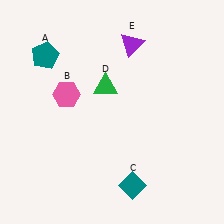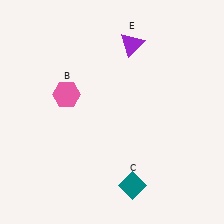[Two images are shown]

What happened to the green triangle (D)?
The green triangle (D) was removed in Image 2. It was in the top-left area of Image 1.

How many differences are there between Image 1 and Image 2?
There are 2 differences between the two images.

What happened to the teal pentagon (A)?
The teal pentagon (A) was removed in Image 2. It was in the top-left area of Image 1.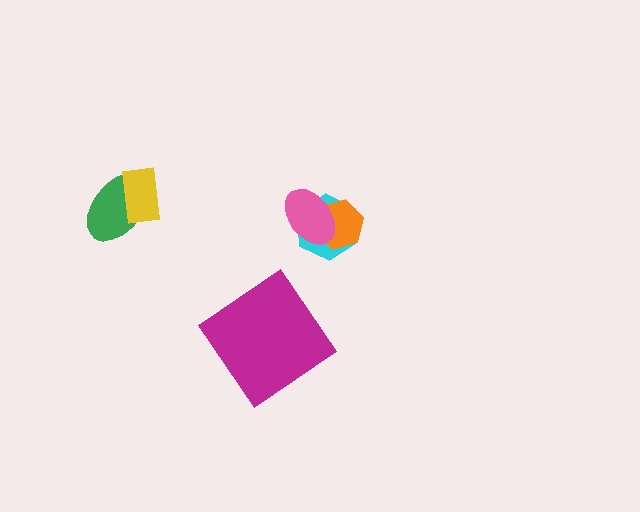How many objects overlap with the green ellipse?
1 object overlaps with the green ellipse.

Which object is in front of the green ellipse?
The yellow rectangle is in front of the green ellipse.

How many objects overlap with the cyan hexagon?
2 objects overlap with the cyan hexagon.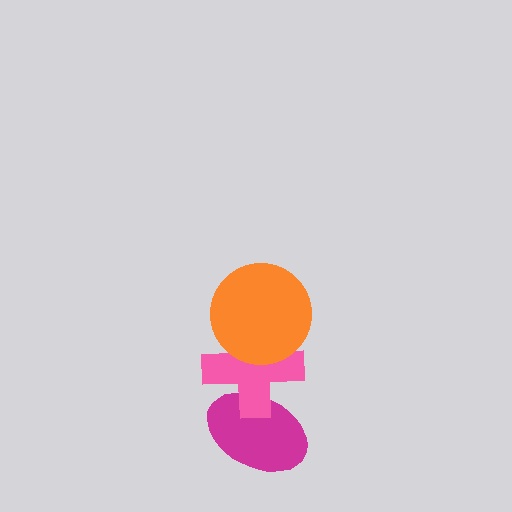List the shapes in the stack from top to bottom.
From top to bottom: the orange circle, the pink cross, the magenta ellipse.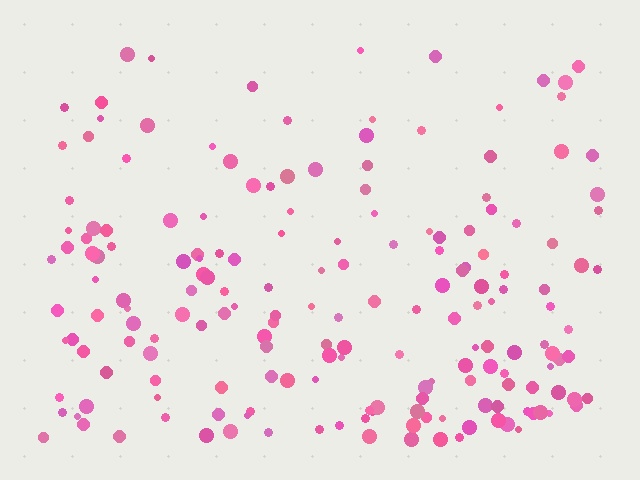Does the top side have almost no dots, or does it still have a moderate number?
Still a moderate number, just noticeably fewer than the bottom.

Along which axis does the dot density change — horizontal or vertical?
Vertical.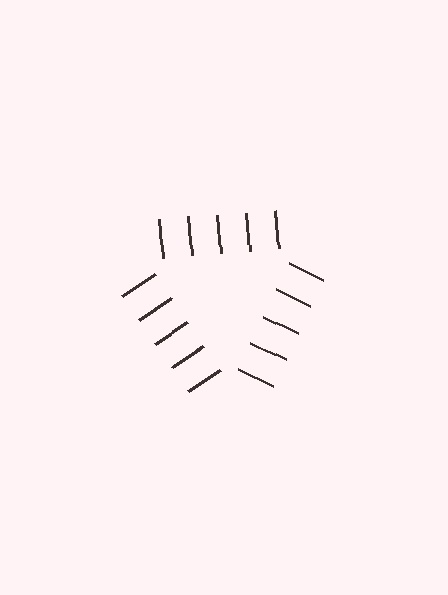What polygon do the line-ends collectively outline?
An illusory triangle — the line segments terminate on its edges but no continuous stroke is drawn.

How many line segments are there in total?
15 — 5 along each of the 3 edges.